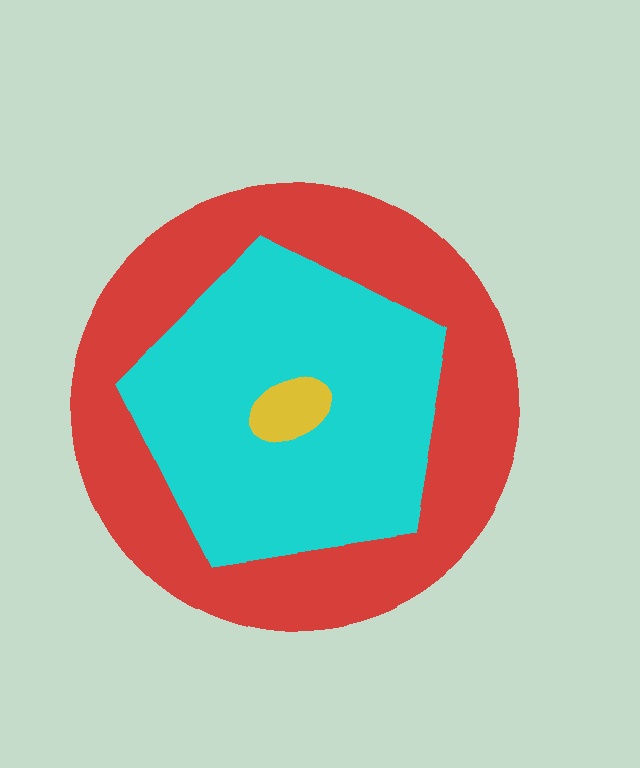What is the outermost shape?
The red circle.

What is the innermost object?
The yellow ellipse.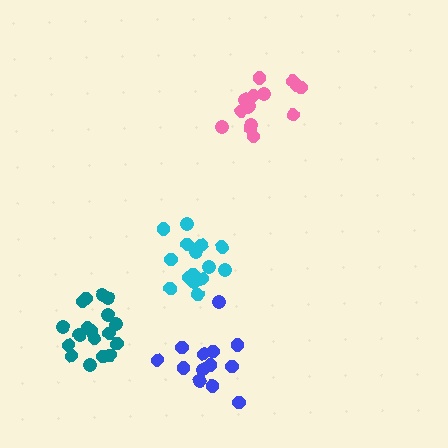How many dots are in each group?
Group 1: 15 dots, Group 2: 16 dots, Group 3: 13 dots, Group 4: 18 dots (62 total).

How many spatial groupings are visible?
There are 4 spatial groupings.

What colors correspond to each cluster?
The clusters are colored: pink, cyan, blue, teal.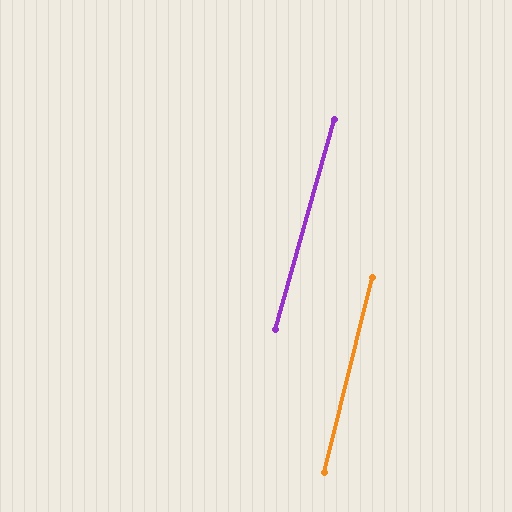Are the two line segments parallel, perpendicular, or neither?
Parallel — their directions differ by only 1.7°.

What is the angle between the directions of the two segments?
Approximately 2 degrees.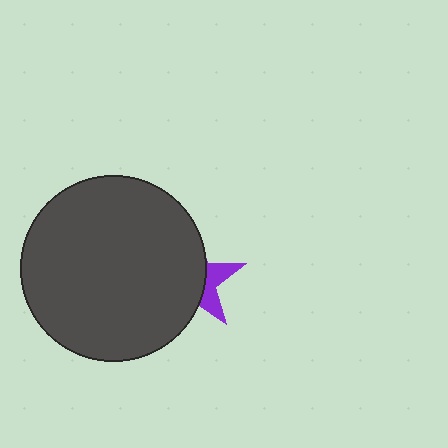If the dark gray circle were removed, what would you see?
You would see the complete purple star.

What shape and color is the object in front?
The object in front is a dark gray circle.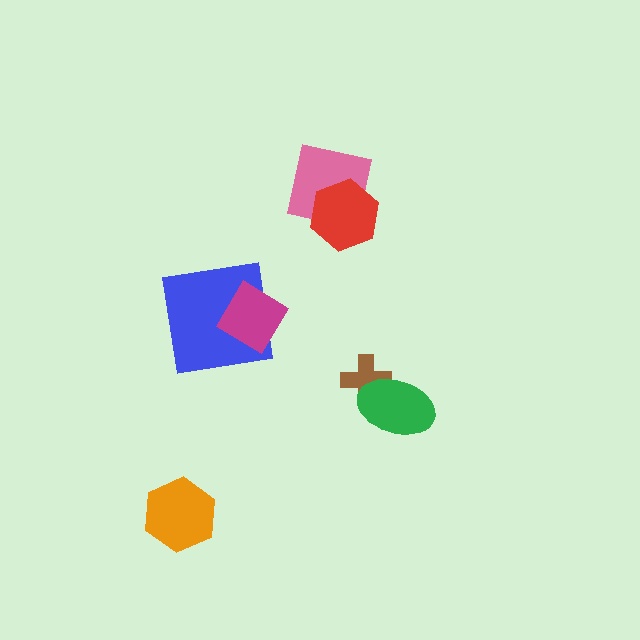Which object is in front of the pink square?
The red hexagon is in front of the pink square.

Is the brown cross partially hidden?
Yes, it is partially covered by another shape.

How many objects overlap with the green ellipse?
1 object overlaps with the green ellipse.